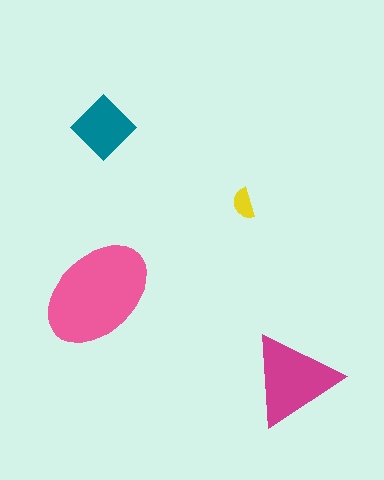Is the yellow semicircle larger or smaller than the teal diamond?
Smaller.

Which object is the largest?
The pink ellipse.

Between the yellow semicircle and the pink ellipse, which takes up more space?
The pink ellipse.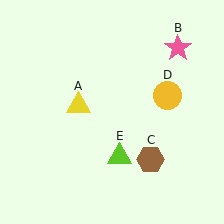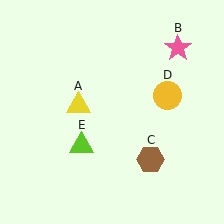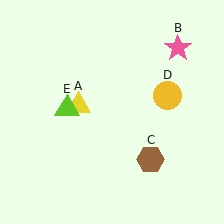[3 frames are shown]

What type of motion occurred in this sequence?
The lime triangle (object E) rotated clockwise around the center of the scene.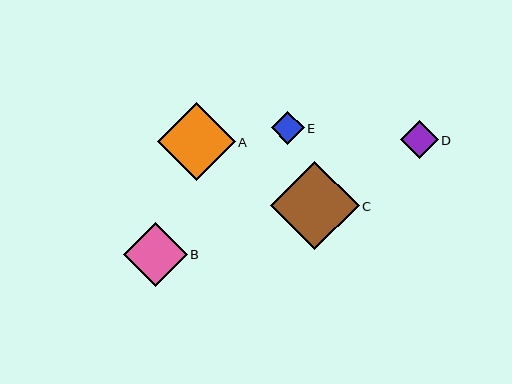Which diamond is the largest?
Diamond C is the largest with a size of approximately 89 pixels.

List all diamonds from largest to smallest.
From largest to smallest: C, A, B, D, E.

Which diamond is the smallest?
Diamond E is the smallest with a size of approximately 33 pixels.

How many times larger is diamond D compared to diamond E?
Diamond D is approximately 1.2 times the size of diamond E.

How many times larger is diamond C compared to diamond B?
Diamond C is approximately 1.4 times the size of diamond B.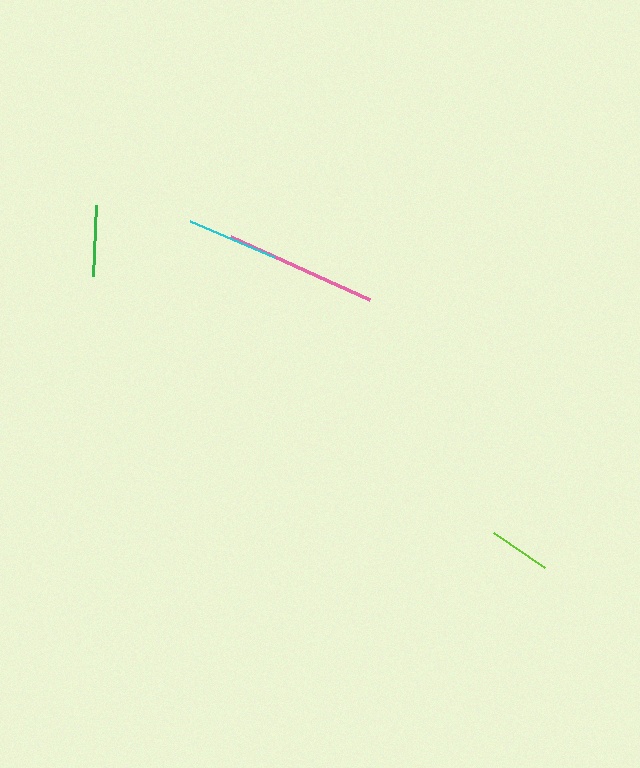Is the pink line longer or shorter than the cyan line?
The pink line is longer than the cyan line.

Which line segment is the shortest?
The lime line is the shortest at approximately 62 pixels.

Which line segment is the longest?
The pink line is the longest at approximately 152 pixels.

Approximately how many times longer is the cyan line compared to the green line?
The cyan line is approximately 1.3 times the length of the green line.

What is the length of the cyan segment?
The cyan segment is approximately 92 pixels long.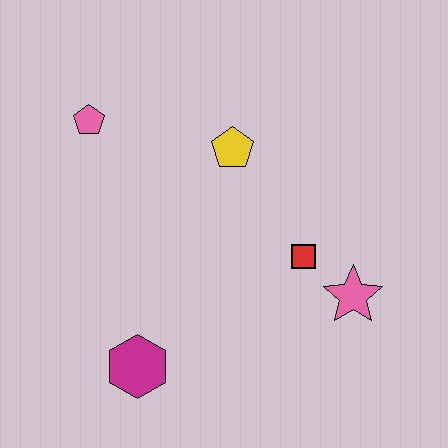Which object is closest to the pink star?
The red square is closest to the pink star.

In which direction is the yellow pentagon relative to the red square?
The yellow pentagon is above the red square.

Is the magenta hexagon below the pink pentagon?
Yes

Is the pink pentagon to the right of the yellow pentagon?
No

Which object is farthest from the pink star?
The pink pentagon is farthest from the pink star.